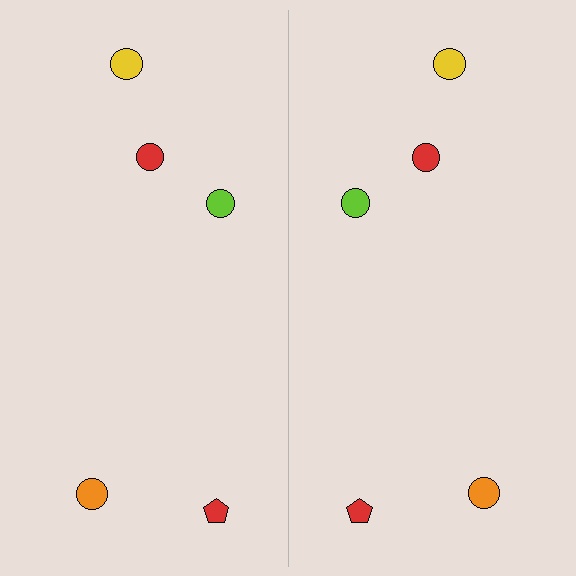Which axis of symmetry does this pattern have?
The pattern has a vertical axis of symmetry running through the center of the image.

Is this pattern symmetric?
Yes, this pattern has bilateral (reflection) symmetry.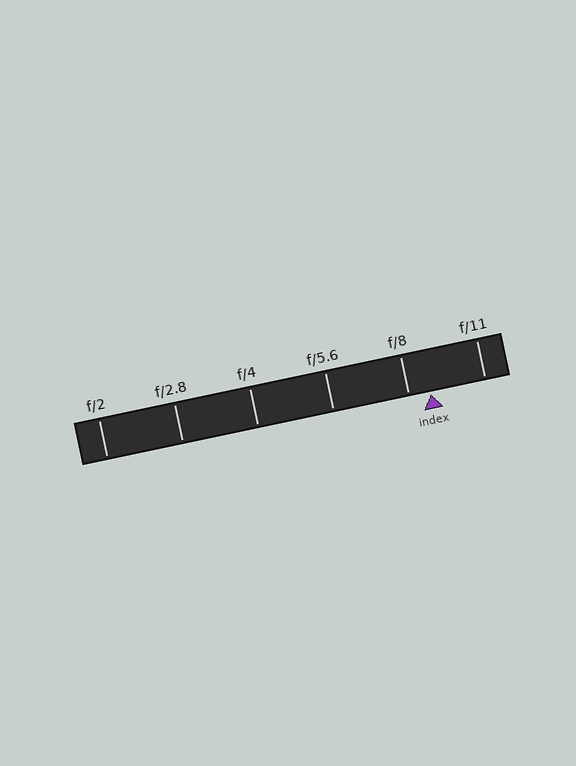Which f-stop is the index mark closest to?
The index mark is closest to f/8.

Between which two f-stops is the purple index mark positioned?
The index mark is between f/8 and f/11.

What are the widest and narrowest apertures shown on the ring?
The widest aperture shown is f/2 and the narrowest is f/11.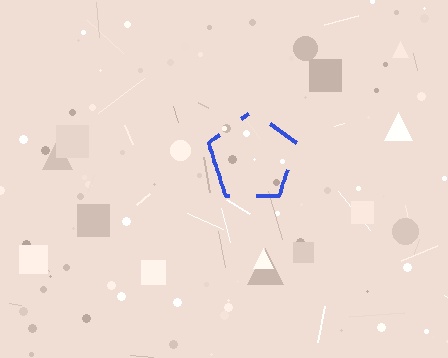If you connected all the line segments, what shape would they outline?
They would outline a pentagon.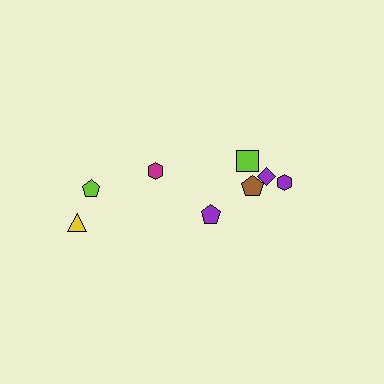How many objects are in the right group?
There are 5 objects.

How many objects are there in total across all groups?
There are 8 objects.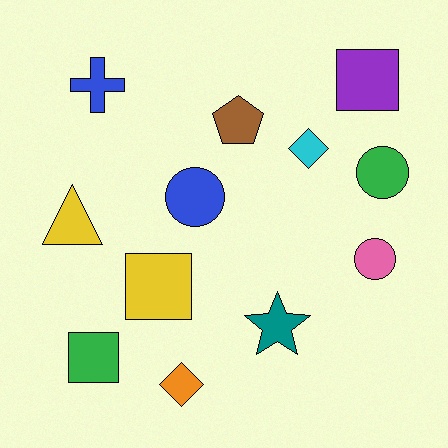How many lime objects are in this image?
There are no lime objects.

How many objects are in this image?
There are 12 objects.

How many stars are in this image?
There is 1 star.